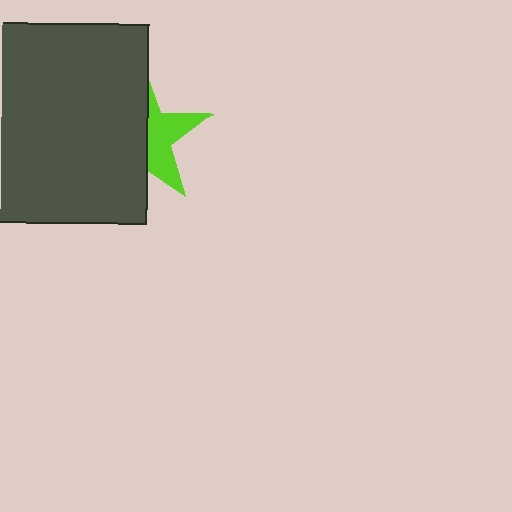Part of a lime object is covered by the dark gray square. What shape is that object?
It is a star.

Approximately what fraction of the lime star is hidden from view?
Roughly 60% of the lime star is hidden behind the dark gray square.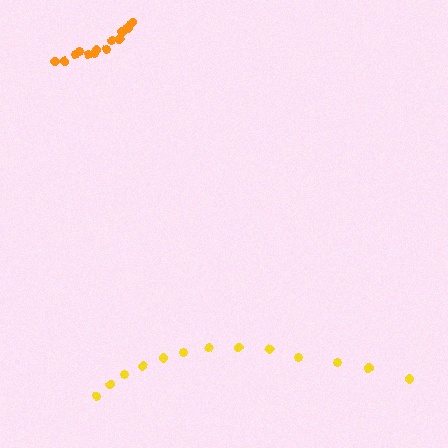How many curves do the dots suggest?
There are 2 distinct paths.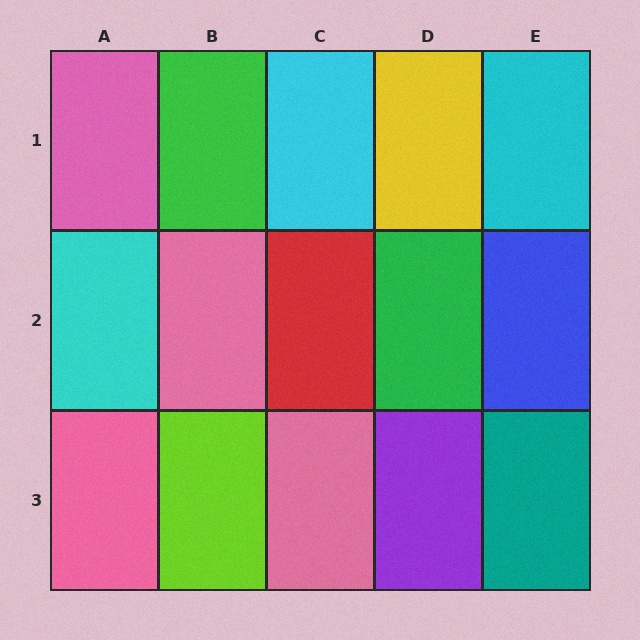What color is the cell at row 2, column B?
Pink.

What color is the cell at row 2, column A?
Cyan.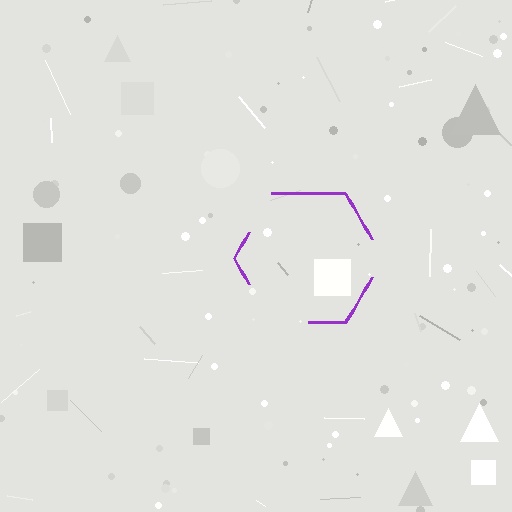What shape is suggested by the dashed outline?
The dashed outline suggests a hexagon.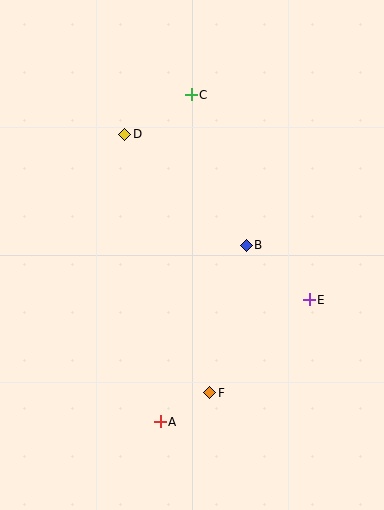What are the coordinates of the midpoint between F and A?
The midpoint between F and A is at (185, 407).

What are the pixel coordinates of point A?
Point A is at (160, 422).